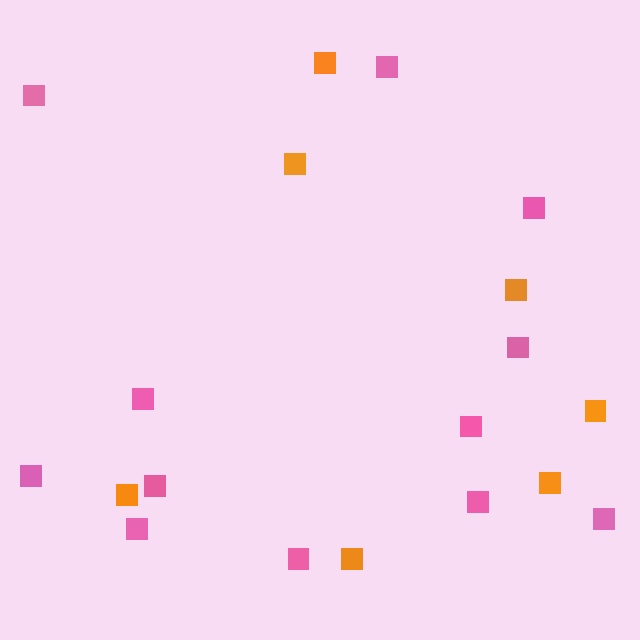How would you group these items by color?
There are 2 groups: one group of pink squares (12) and one group of orange squares (7).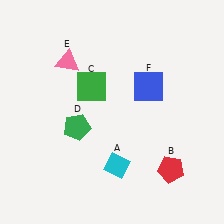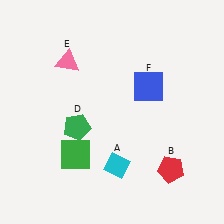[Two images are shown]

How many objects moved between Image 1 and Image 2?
1 object moved between the two images.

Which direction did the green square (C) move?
The green square (C) moved down.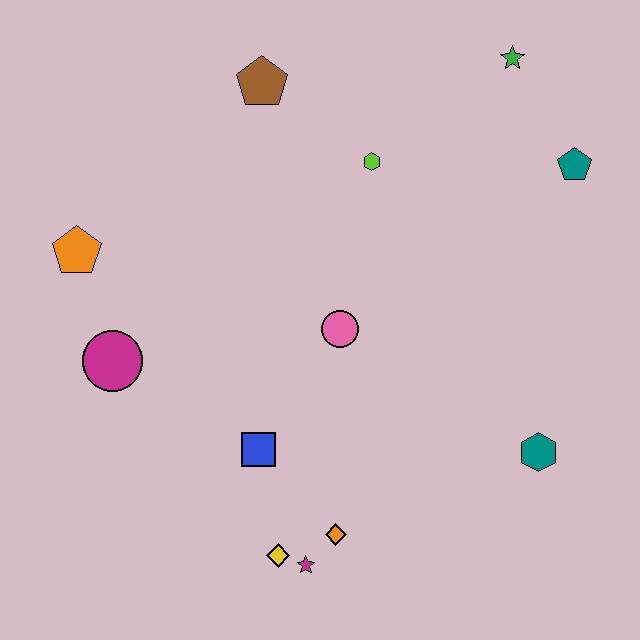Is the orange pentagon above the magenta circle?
Yes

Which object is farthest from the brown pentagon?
The magenta star is farthest from the brown pentagon.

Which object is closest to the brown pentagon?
The lime hexagon is closest to the brown pentagon.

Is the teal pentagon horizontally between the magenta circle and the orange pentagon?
No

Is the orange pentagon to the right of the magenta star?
No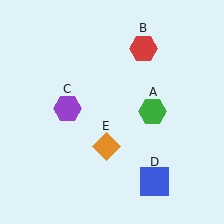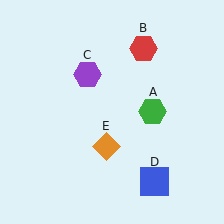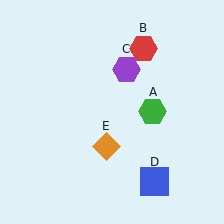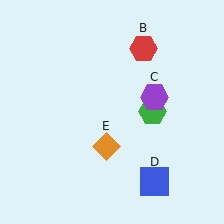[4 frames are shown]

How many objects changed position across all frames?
1 object changed position: purple hexagon (object C).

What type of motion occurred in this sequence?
The purple hexagon (object C) rotated clockwise around the center of the scene.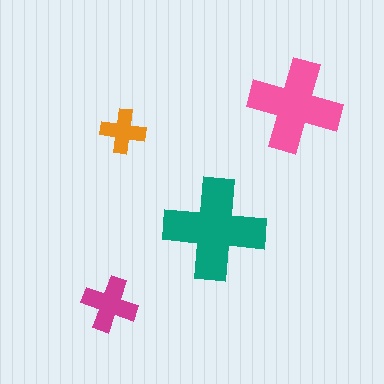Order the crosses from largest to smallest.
the teal one, the pink one, the magenta one, the orange one.